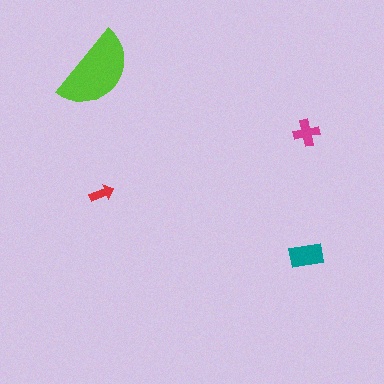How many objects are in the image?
There are 4 objects in the image.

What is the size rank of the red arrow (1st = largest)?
4th.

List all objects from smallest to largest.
The red arrow, the magenta cross, the teal rectangle, the lime semicircle.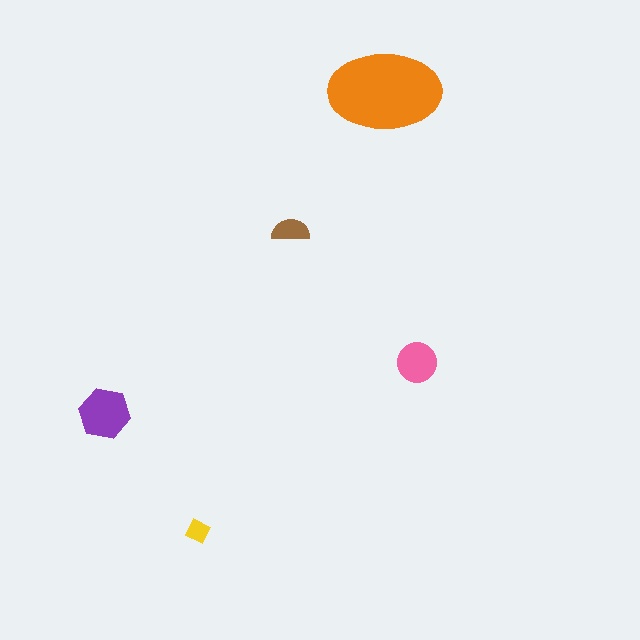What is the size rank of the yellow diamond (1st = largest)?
5th.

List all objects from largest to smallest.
The orange ellipse, the purple hexagon, the pink circle, the brown semicircle, the yellow diamond.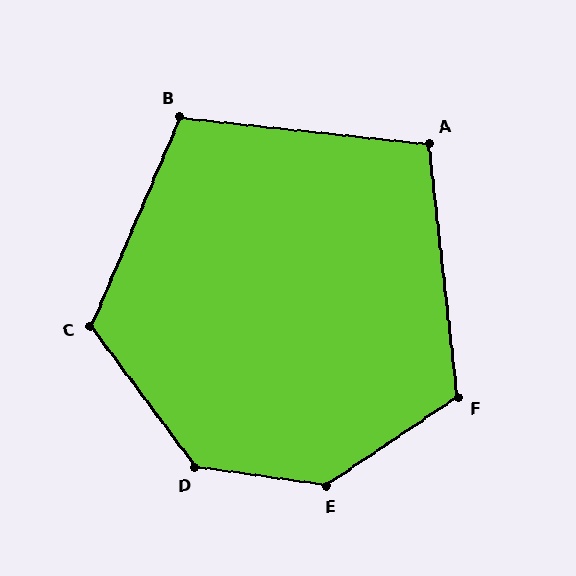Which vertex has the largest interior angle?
E, at approximately 138 degrees.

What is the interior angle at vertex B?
Approximately 107 degrees (obtuse).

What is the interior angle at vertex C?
Approximately 120 degrees (obtuse).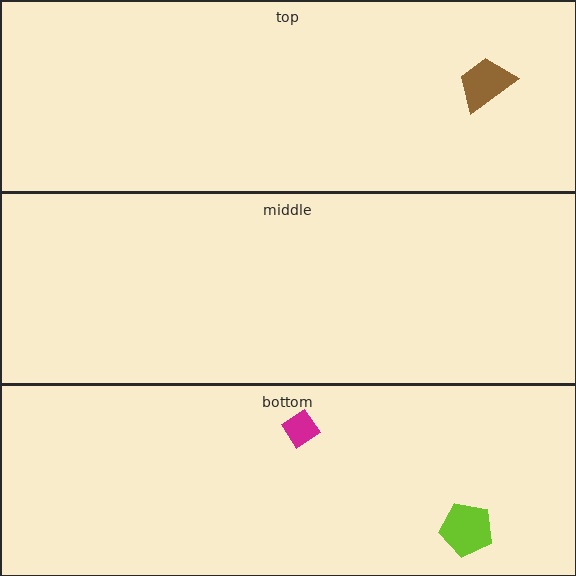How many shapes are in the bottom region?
2.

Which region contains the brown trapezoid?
The top region.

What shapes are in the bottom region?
The lime pentagon, the magenta diamond.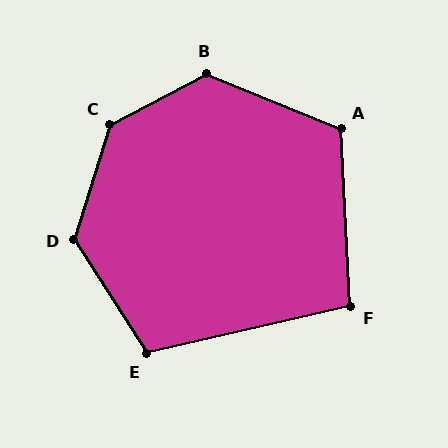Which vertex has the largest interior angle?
C, at approximately 135 degrees.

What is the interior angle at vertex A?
Approximately 115 degrees (obtuse).